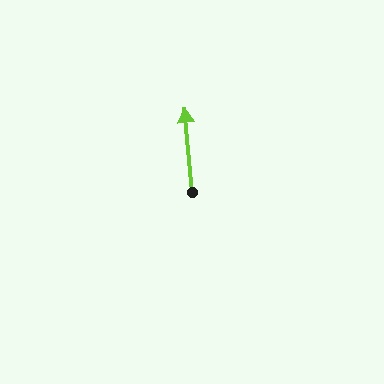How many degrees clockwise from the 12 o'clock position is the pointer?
Approximately 355 degrees.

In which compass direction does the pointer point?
North.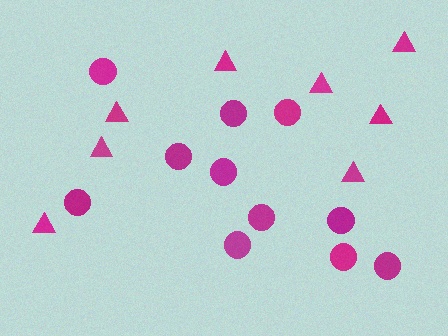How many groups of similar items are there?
There are 2 groups: one group of circles (11) and one group of triangles (8).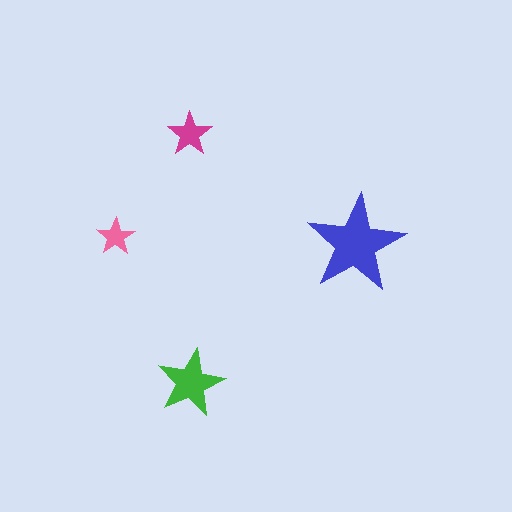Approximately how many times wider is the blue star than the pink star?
About 2.5 times wider.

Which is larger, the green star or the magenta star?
The green one.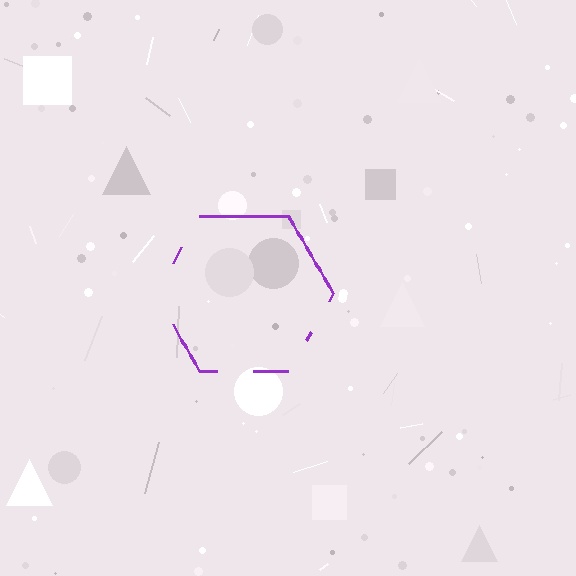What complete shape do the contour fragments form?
The contour fragments form a hexagon.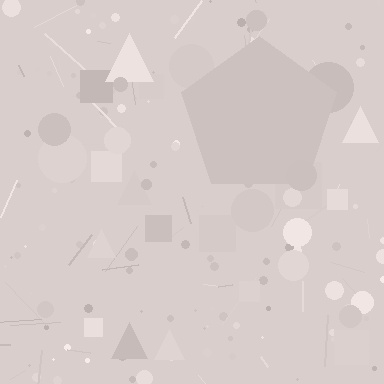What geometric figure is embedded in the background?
A pentagon is embedded in the background.